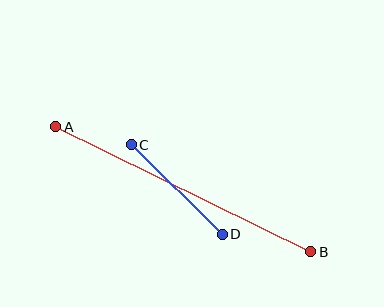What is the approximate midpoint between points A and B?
The midpoint is at approximately (183, 189) pixels.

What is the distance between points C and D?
The distance is approximately 128 pixels.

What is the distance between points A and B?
The distance is approximately 284 pixels.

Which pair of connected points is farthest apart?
Points A and B are farthest apart.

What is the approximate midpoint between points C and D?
The midpoint is at approximately (177, 189) pixels.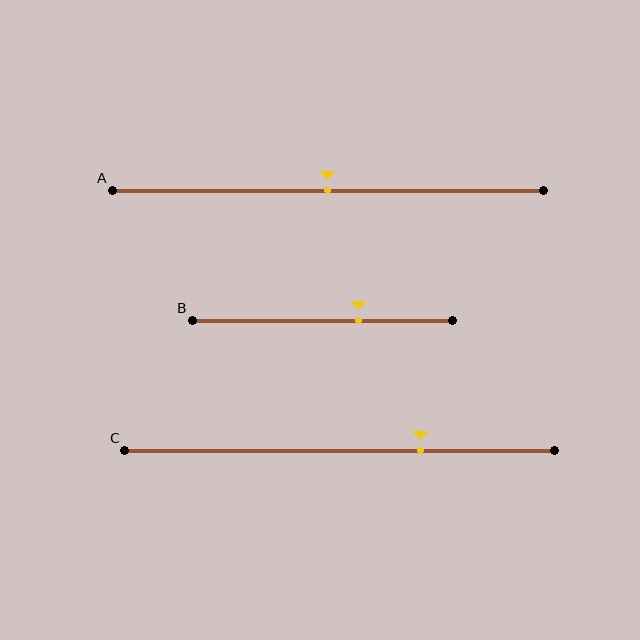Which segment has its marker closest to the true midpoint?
Segment A has its marker closest to the true midpoint.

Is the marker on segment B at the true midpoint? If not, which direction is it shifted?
No, the marker on segment B is shifted to the right by about 14% of the segment length.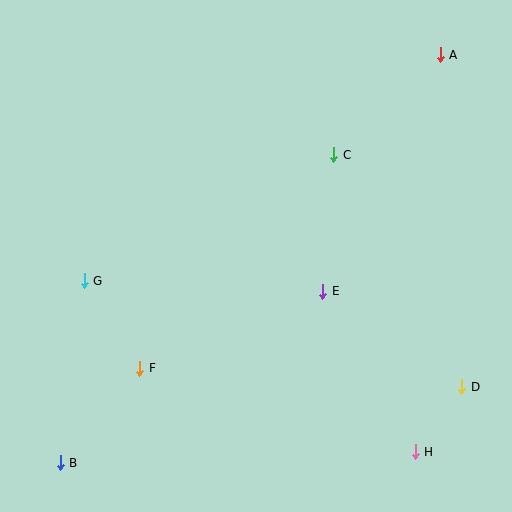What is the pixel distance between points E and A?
The distance between E and A is 264 pixels.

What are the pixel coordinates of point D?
Point D is at (462, 387).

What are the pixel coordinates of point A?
Point A is at (440, 55).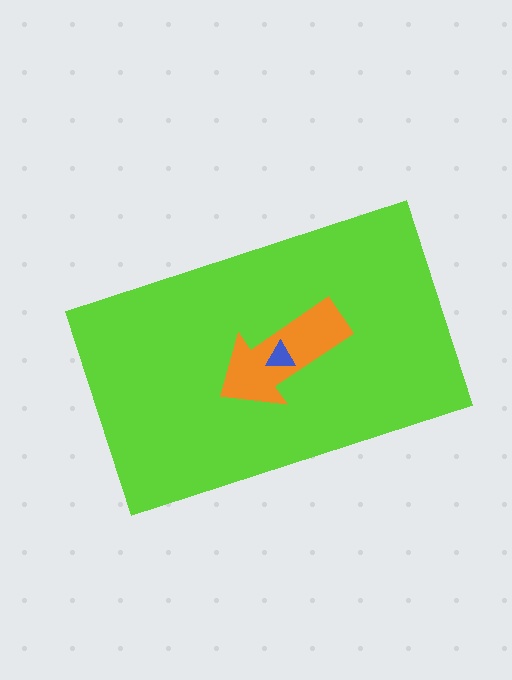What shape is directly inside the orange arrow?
The blue triangle.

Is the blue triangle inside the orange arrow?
Yes.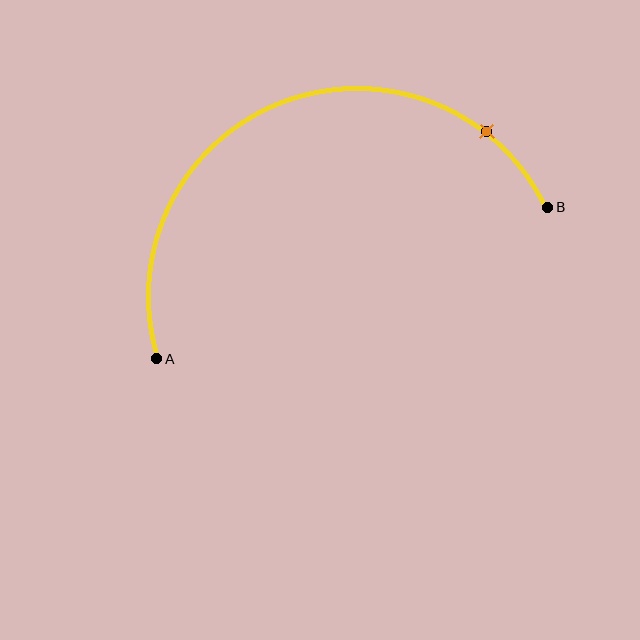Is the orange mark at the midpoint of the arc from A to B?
No. The orange mark lies on the arc but is closer to endpoint B. The arc midpoint would be at the point on the curve equidistant along the arc from both A and B.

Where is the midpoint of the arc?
The arc midpoint is the point on the curve farthest from the straight line joining A and B. It sits above that line.